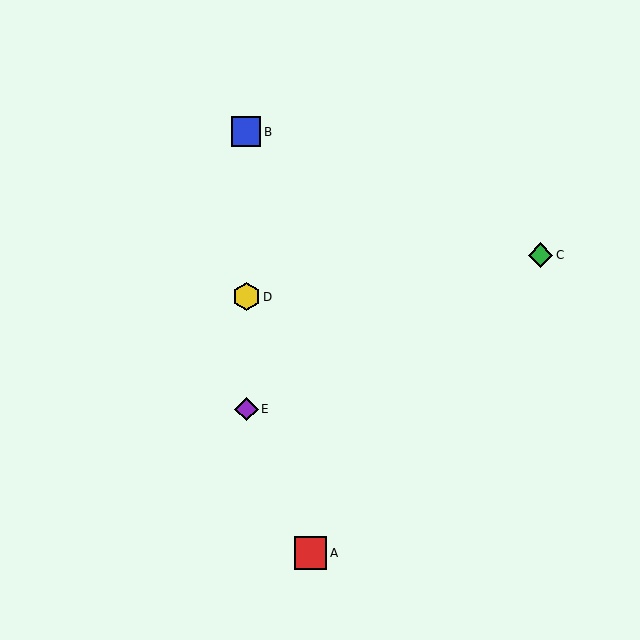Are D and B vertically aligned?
Yes, both are at x≈246.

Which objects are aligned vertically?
Objects B, D, E are aligned vertically.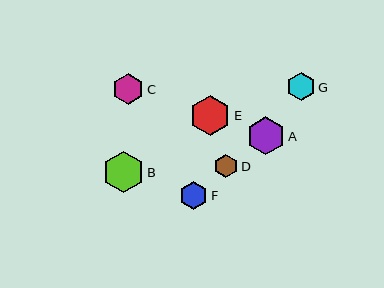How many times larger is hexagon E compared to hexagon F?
Hexagon E is approximately 1.4 times the size of hexagon F.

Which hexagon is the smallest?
Hexagon D is the smallest with a size of approximately 23 pixels.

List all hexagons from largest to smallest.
From largest to smallest: B, E, A, C, F, G, D.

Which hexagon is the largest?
Hexagon B is the largest with a size of approximately 42 pixels.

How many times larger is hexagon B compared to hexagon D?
Hexagon B is approximately 1.8 times the size of hexagon D.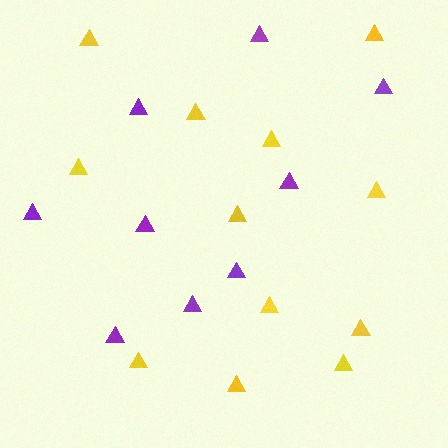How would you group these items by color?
There are 2 groups: one group of purple triangles (9) and one group of yellow triangles (12).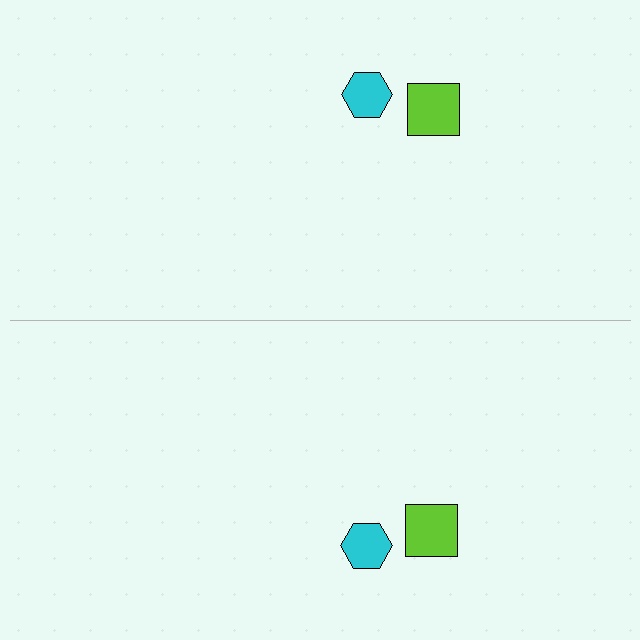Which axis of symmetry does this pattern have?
The pattern has a horizontal axis of symmetry running through the center of the image.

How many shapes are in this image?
There are 4 shapes in this image.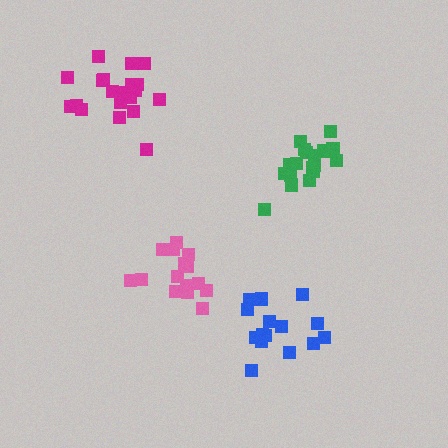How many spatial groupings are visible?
There are 4 spatial groupings.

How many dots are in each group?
Group 1: 19 dots, Group 2: 15 dots, Group 3: 20 dots, Group 4: 15 dots (69 total).